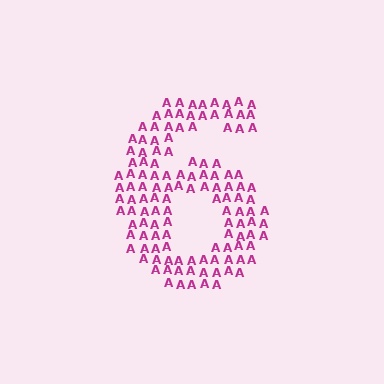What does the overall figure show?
The overall figure shows the digit 6.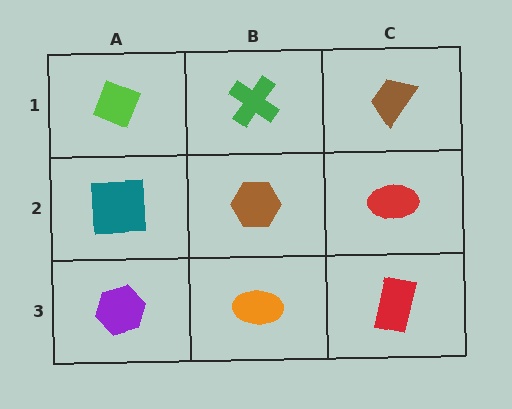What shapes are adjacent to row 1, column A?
A teal square (row 2, column A), a green cross (row 1, column B).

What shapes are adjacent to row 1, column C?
A red ellipse (row 2, column C), a green cross (row 1, column B).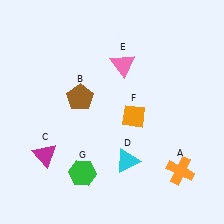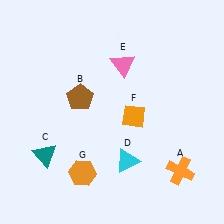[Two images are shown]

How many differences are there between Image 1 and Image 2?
There are 2 differences between the two images.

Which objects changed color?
C changed from magenta to teal. G changed from green to orange.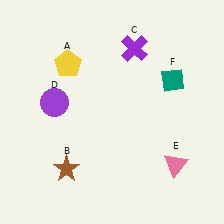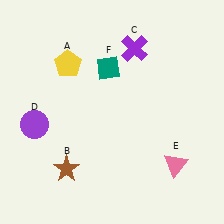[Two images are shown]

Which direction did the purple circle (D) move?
The purple circle (D) moved down.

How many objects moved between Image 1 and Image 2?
2 objects moved between the two images.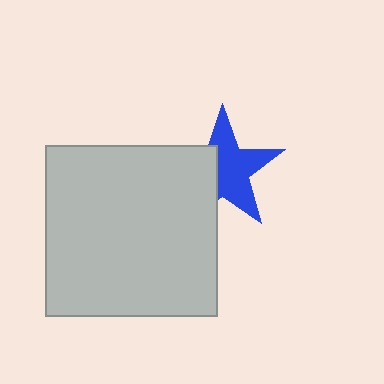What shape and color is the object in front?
The object in front is a light gray square.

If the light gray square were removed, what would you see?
You would see the complete blue star.